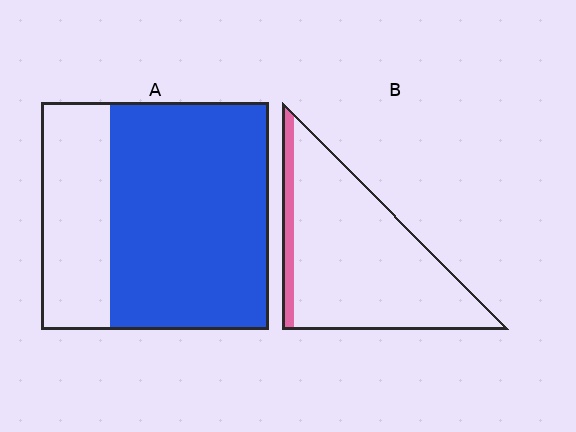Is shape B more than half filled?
No.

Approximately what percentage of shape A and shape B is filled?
A is approximately 70% and B is approximately 10%.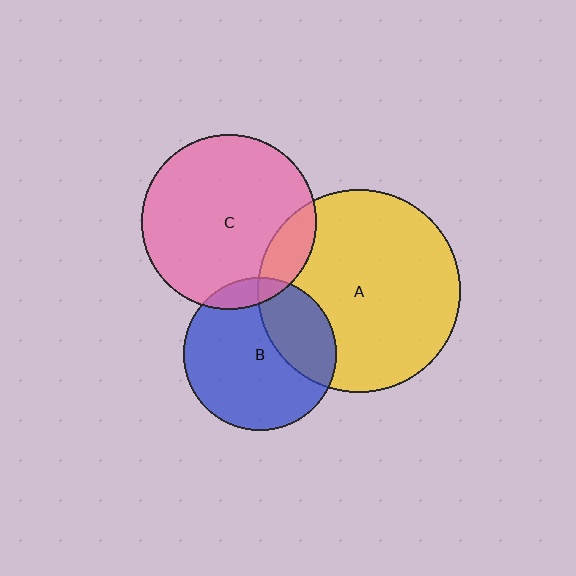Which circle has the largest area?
Circle A (yellow).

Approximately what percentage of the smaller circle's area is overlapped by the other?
Approximately 30%.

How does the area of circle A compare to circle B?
Approximately 1.8 times.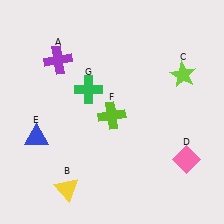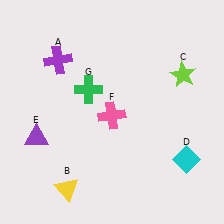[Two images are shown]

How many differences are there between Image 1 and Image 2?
There are 3 differences between the two images.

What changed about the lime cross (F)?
In Image 1, F is lime. In Image 2, it changed to pink.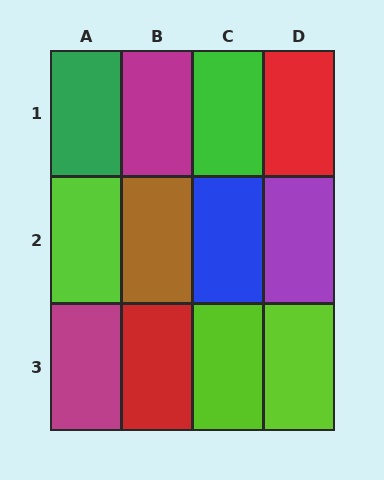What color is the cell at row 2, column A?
Lime.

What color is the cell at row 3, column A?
Magenta.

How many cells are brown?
1 cell is brown.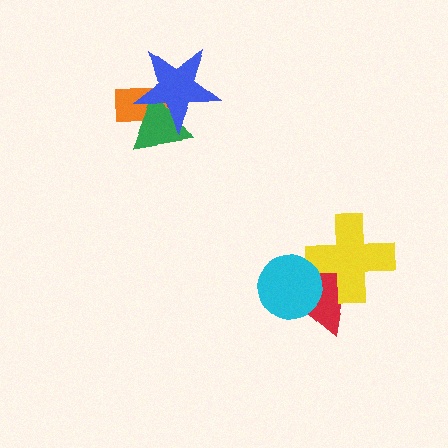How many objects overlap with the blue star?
2 objects overlap with the blue star.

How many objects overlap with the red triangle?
2 objects overlap with the red triangle.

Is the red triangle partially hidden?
Yes, it is partially covered by another shape.